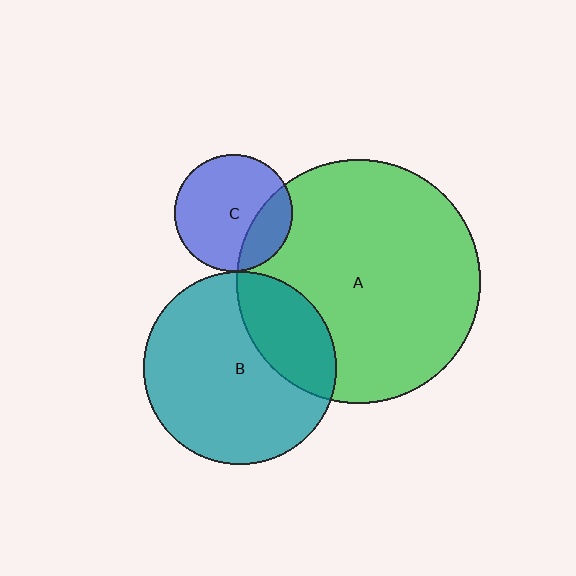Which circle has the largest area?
Circle A (green).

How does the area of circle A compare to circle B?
Approximately 1.6 times.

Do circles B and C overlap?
Yes.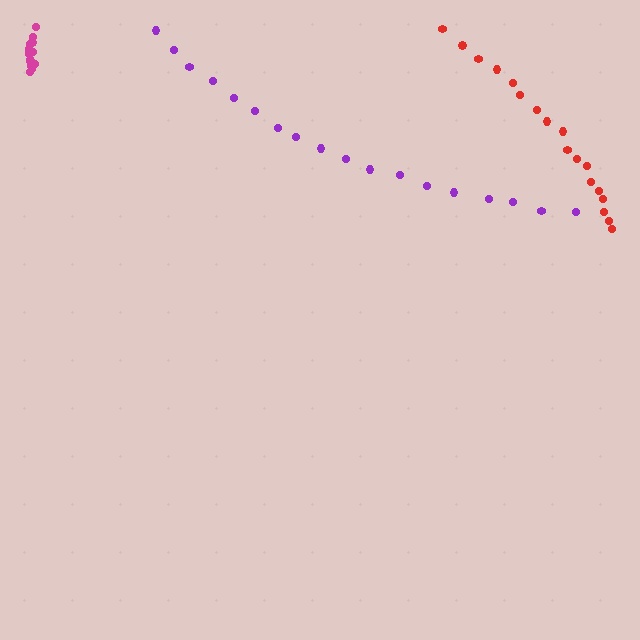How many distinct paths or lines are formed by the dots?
There are 3 distinct paths.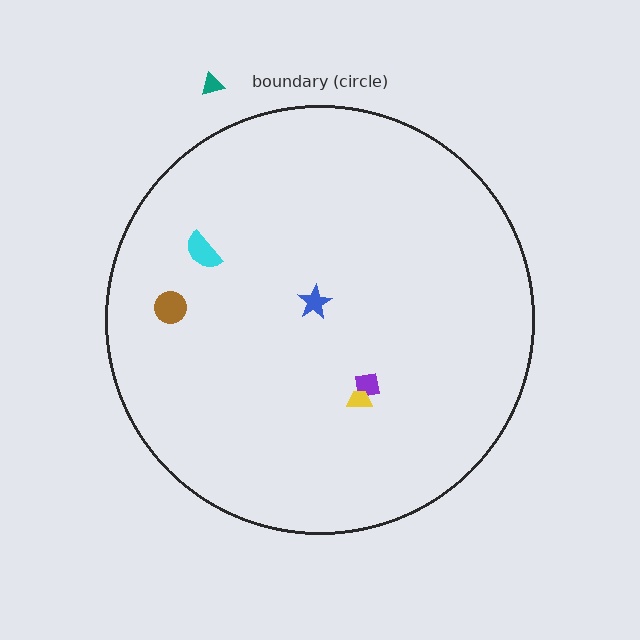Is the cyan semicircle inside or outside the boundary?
Inside.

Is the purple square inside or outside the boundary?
Inside.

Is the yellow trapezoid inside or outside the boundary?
Inside.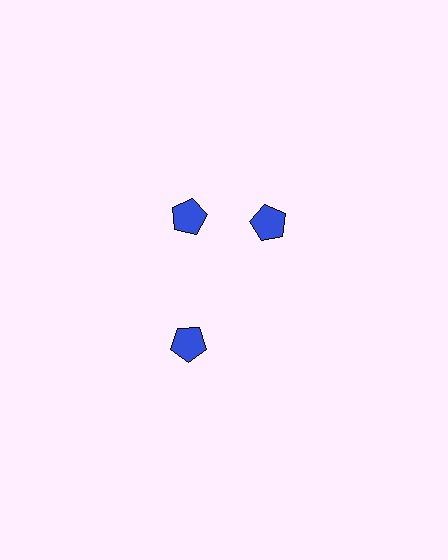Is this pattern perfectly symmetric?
No. The 3 blue pentagons are arranged in a ring, but one element near the 3 o'clock position is rotated out of alignment along the ring, breaking the 3-fold rotational symmetry.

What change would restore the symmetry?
The symmetry would be restored by rotating it back into even spacing with its neighbors so that all 3 pentagons sit at equal angles and equal distance from the center.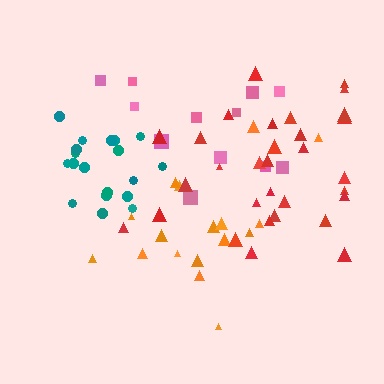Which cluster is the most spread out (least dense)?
Pink.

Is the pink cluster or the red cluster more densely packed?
Red.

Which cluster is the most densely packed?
Teal.